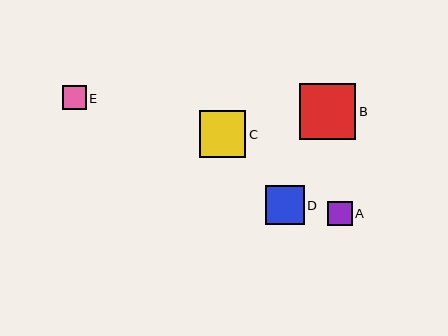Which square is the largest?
Square B is the largest with a size of approximately 56 pixels.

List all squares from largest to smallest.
From largest to smallest: B, C, D, A, E.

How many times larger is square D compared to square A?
Square D is approximately 1.6 times the size of square A.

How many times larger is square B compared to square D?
Square B is approximately 1.4 times the size of square D.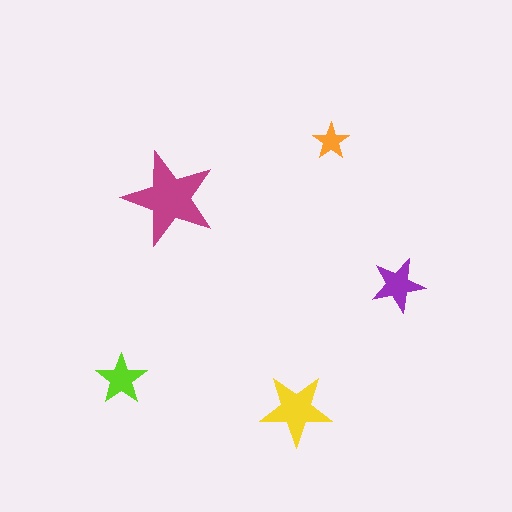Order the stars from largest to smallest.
the magenta one, the yellow one, the purple one, the lime one, the orange one.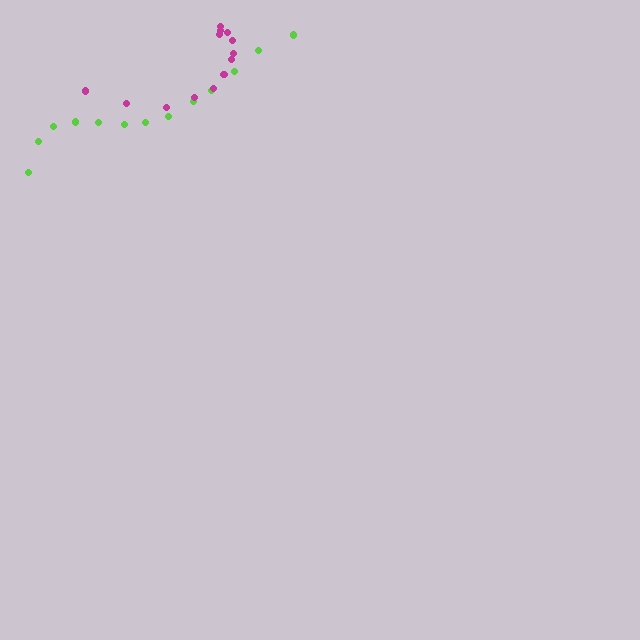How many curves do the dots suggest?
There are 2 distinct paths.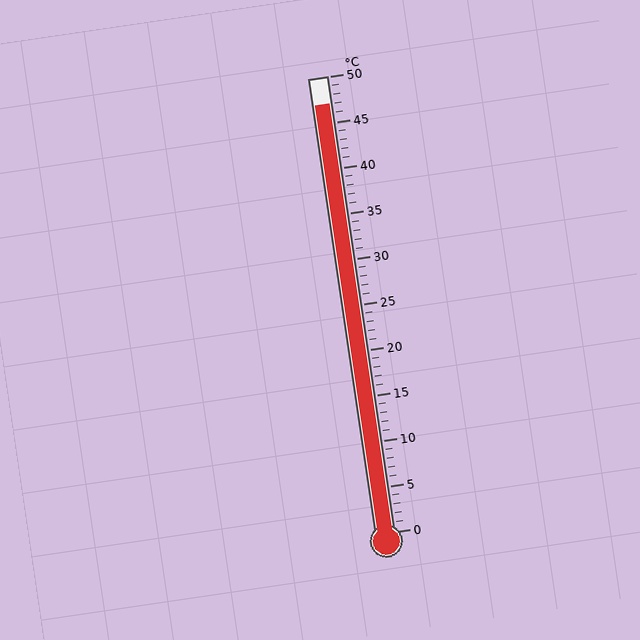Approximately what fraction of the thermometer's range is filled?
The thermometer is filled to approximately 95% of its range.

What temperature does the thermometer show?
The thermometer shows approximately 47°C.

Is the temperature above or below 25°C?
The temperature is above 25°C.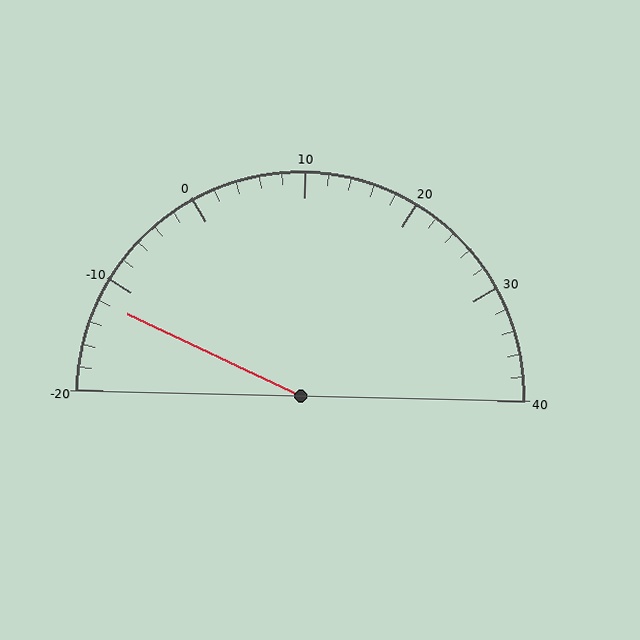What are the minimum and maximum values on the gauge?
The gauge ranges from -20 to 40.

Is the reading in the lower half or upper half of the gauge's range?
The reading is in the lower half of the range (-20 to 40).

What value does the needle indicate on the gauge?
The needle indicates approximately -12.